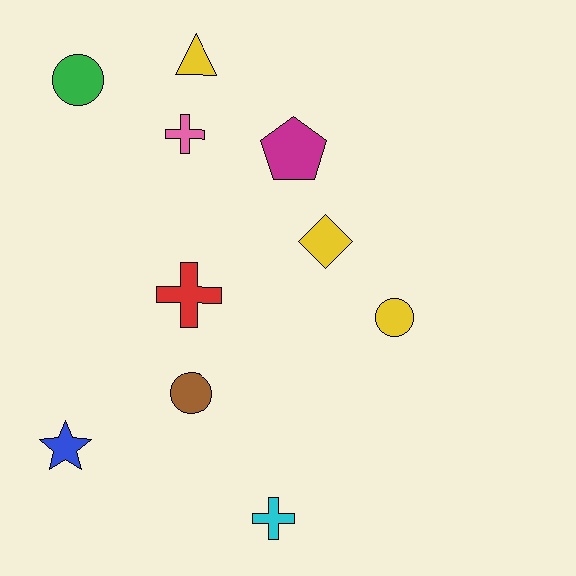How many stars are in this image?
There is 1 star.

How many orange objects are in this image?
There are no orange objects.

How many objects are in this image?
There are 10 objects.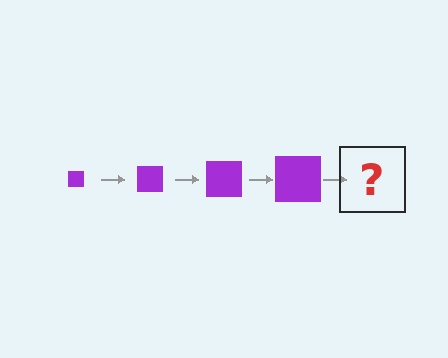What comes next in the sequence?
The next element should be a purple square, larger than the previous one.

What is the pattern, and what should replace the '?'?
The pattern is that the square gets progressively larger each step. The '?' should be a purple square, larger than the previous one.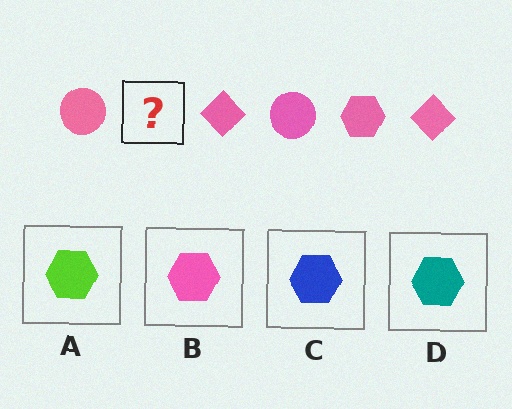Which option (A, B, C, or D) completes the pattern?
B.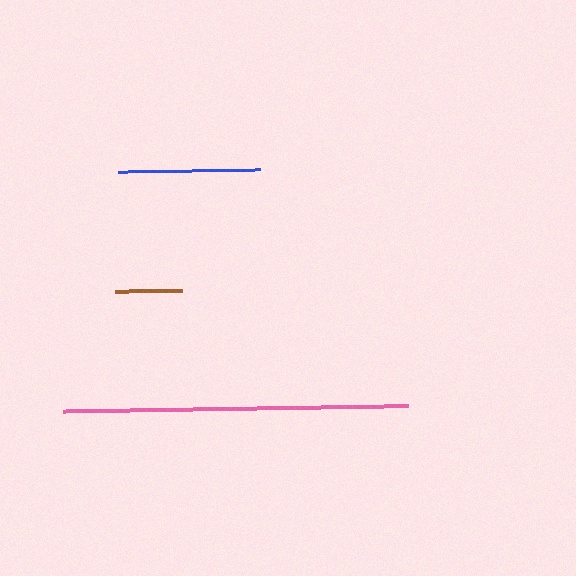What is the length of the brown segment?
The brown segment is approximately 67 pixels long.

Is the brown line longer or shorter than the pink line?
The pink line is longer than the brown line.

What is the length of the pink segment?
The pink segment is approximately 345 pixels long.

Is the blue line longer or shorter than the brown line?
The blue line is longer than the brown line.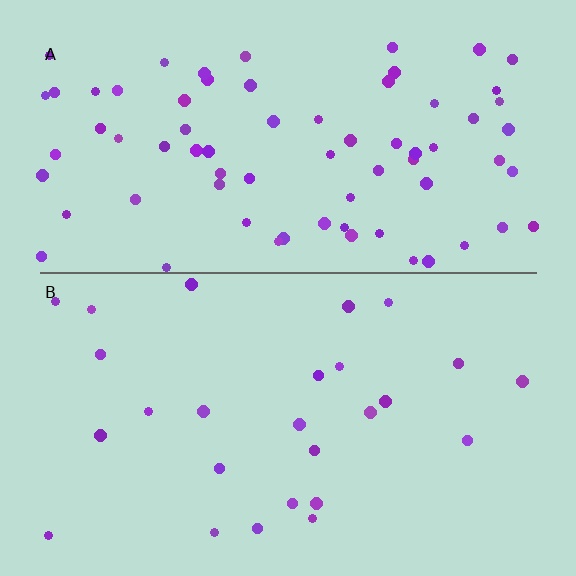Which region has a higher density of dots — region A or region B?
A (the top).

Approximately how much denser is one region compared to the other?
Approximately 2.8× — region A over region B.